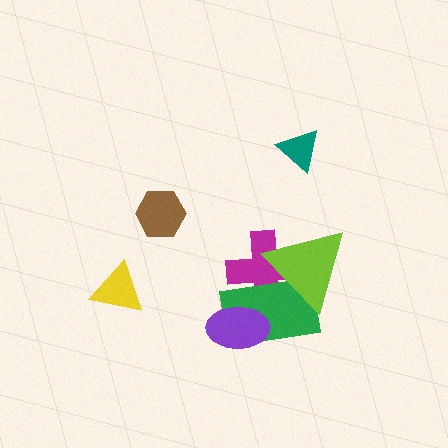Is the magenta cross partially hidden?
Yes, it is partially covered by another shape.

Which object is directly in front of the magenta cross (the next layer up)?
The green rectangle is directly in front of the magenta cross.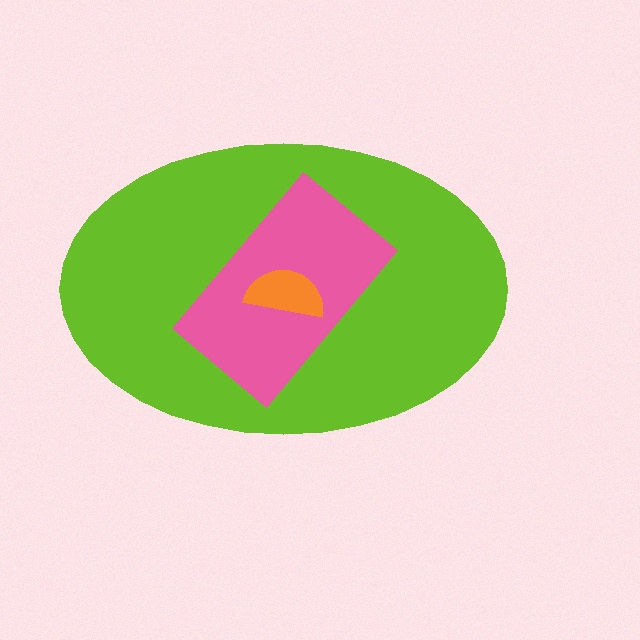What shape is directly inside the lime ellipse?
The pink rectangle.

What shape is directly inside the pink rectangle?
The orange semicircle.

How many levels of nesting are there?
3.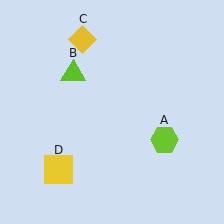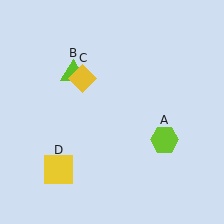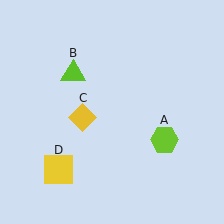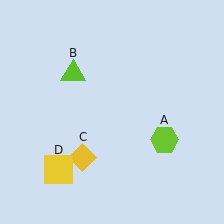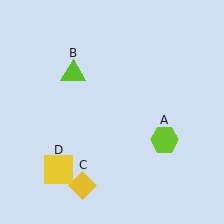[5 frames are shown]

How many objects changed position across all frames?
1 object changed position: yellow diamond (object C).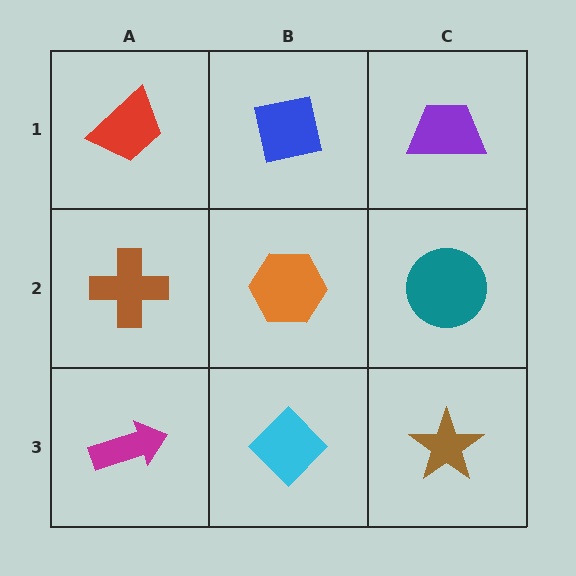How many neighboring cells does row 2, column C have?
3.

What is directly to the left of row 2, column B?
A brown cross.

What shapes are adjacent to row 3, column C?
A teal circle (row 2, column C), a cyan diamond (row 3, column B).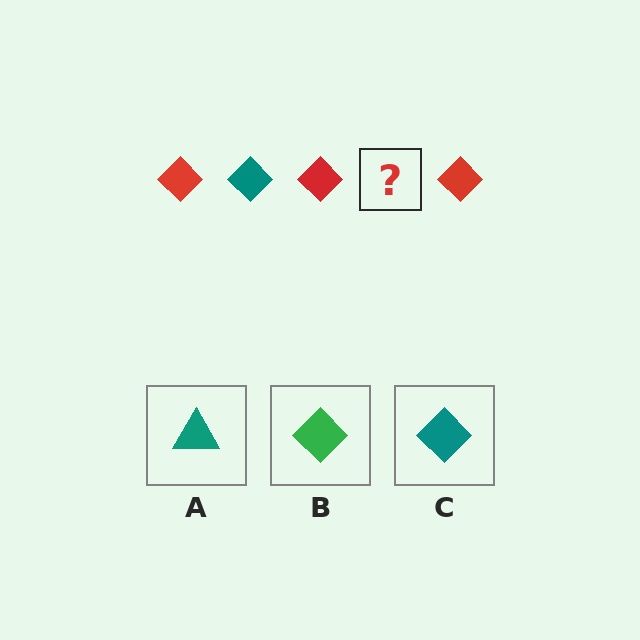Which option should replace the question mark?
Option C.